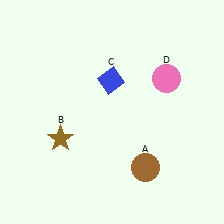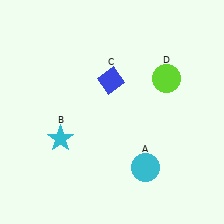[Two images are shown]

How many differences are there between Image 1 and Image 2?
There are 3 differences between the two images.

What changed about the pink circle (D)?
In Image 1, D is pink. In Image 2, it changed to lime.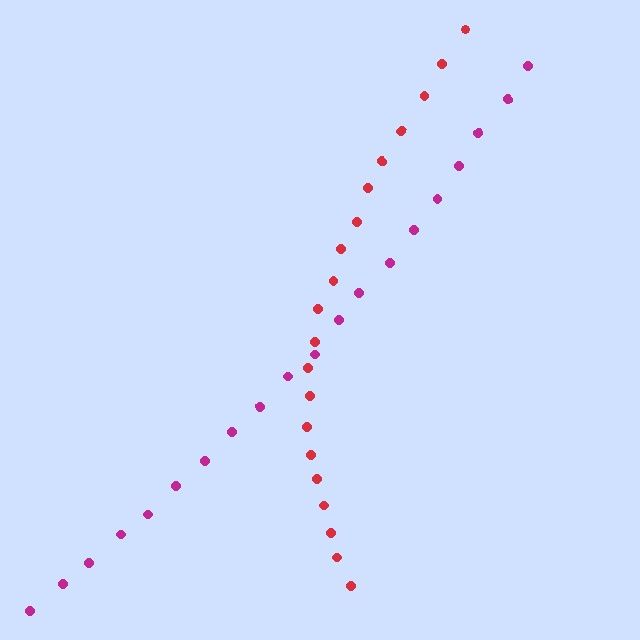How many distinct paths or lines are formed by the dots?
There are 2 distinct paths.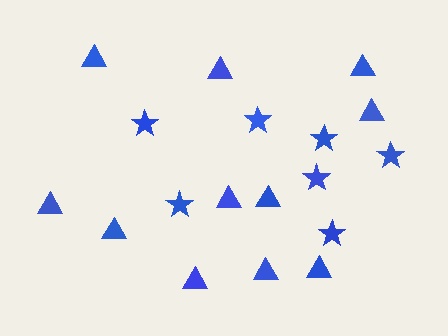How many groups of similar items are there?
There are 2 groups: one group of triangles (11) and one group of stars (7).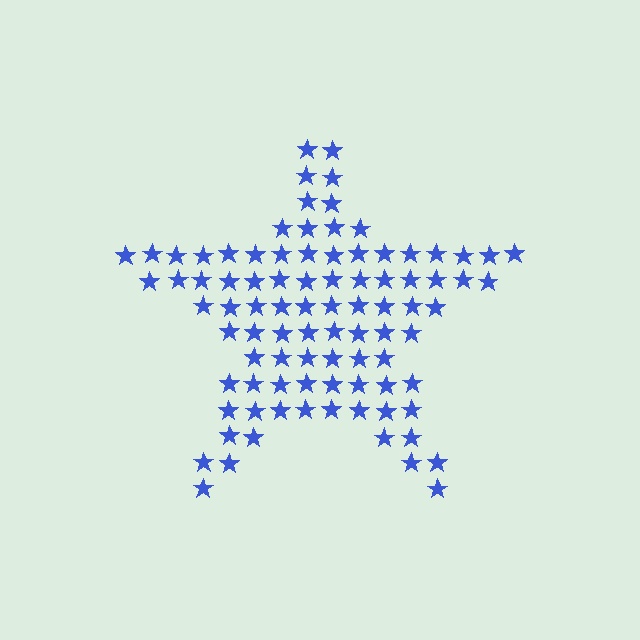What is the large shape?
The large shape is a star.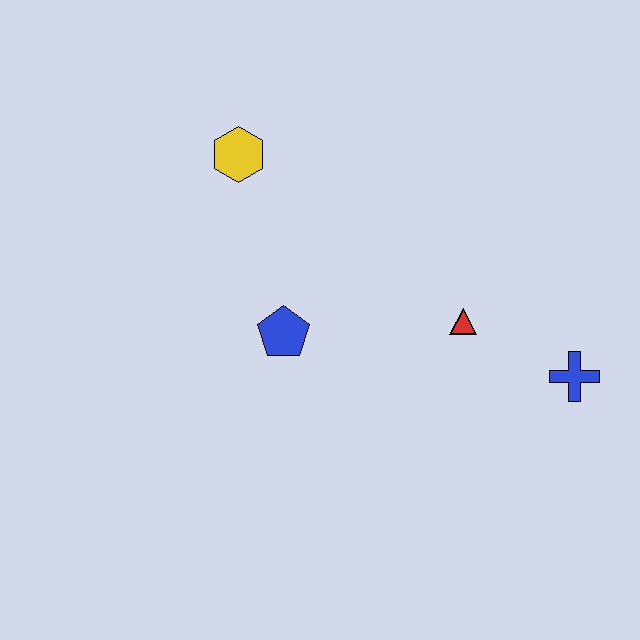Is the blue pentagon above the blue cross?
Yes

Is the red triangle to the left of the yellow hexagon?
No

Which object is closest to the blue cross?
The red triangle is closest to the blue cross.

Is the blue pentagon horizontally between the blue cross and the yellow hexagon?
Yes